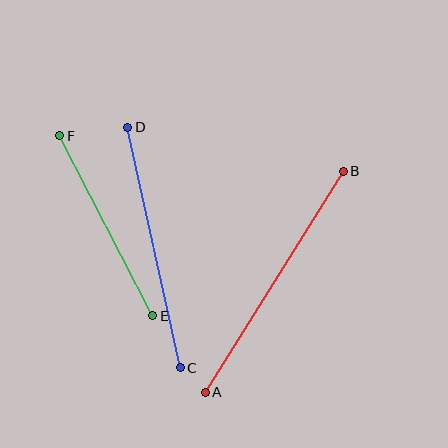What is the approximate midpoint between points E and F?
The midpoint is at approximately (106, 226) pixels.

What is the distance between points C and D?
The distance is approximately 246 pixels.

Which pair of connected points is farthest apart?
Points A and B are farthest apart.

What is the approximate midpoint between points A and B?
The midpoint is at approximately (274, 282) pixels.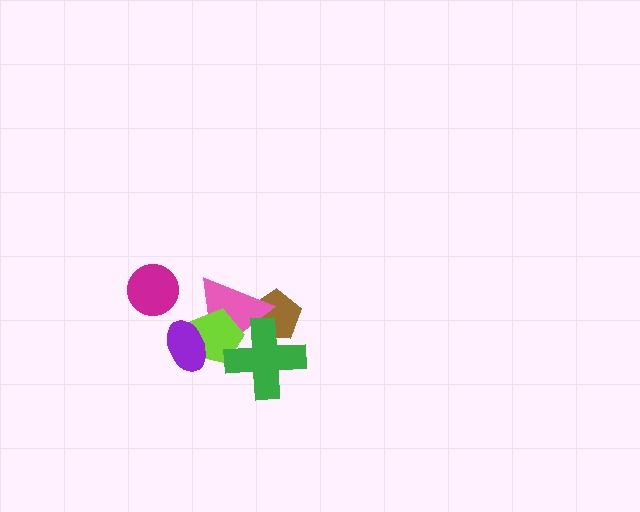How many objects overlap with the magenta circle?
0 objects overlap with the magenta circle.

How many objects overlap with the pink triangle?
4 objects overlap with the pink triangle.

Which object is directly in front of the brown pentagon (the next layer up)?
The pink triangle is directly in front of the brown pentagon.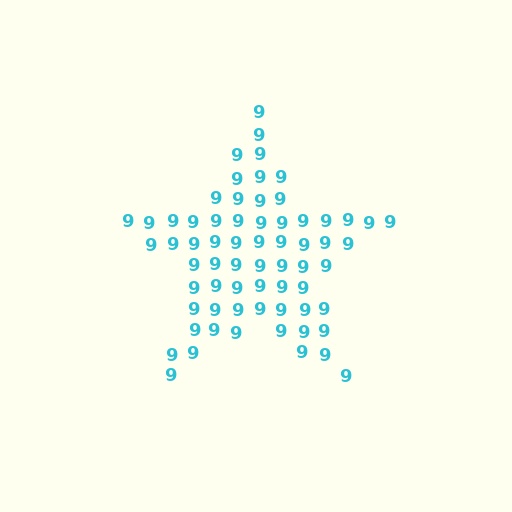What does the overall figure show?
The overall figure shows a star.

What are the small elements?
The small elements are digit 9's.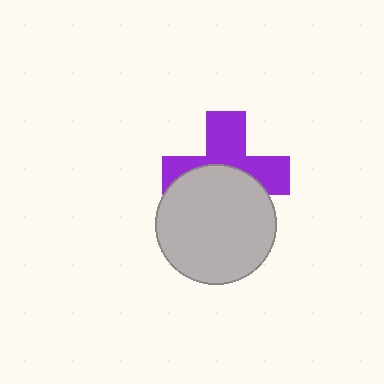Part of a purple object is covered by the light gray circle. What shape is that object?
It is a cross.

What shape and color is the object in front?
The object in front is a light gray circle.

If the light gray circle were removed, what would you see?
You would see the complete purple cross.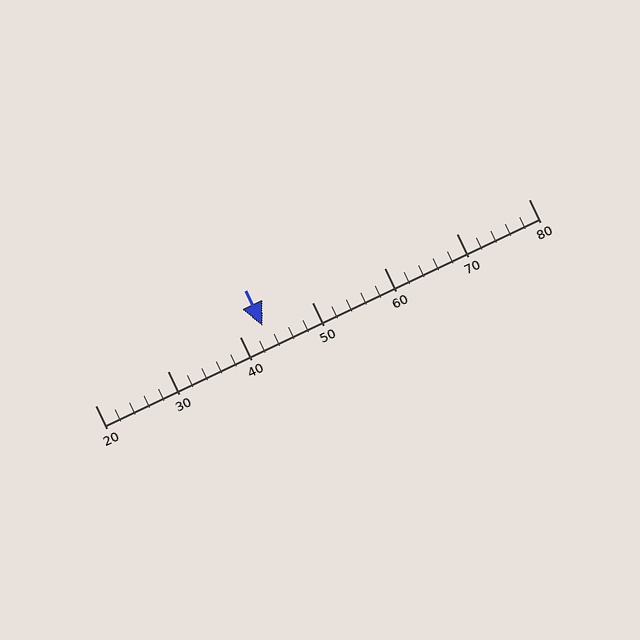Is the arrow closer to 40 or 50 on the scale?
The arrow is closer to 40.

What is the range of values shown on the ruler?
The ruler shows values from 20 to 80.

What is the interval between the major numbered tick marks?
The major tick marks are spaced 10 units apart.